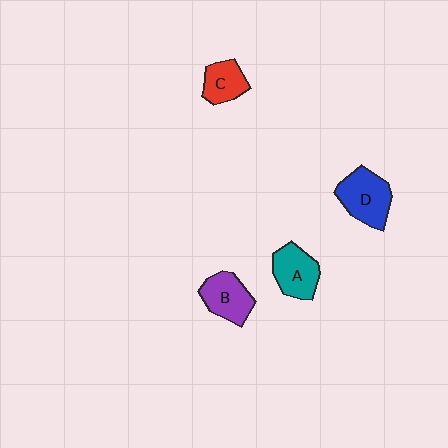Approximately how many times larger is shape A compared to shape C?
Approximately 1.3 times.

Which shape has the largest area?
Shape D (blue).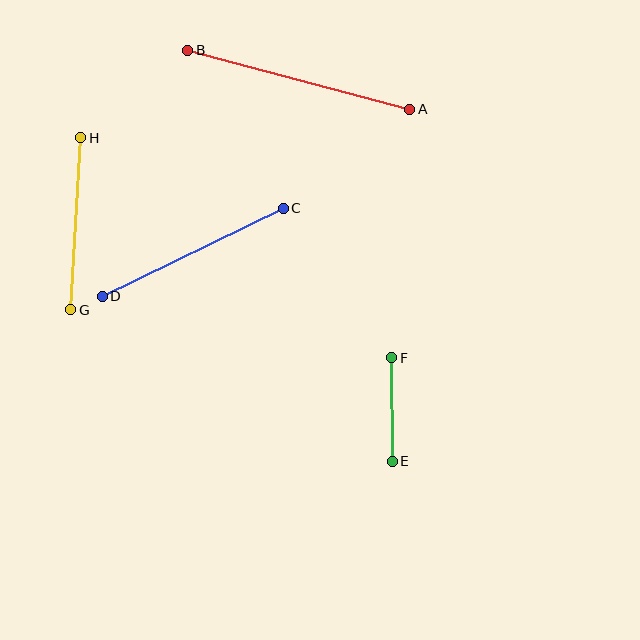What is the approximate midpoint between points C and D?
The midpoint is at approximately (193, 252) pixels.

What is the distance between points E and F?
The distance is approximately 103 pixels.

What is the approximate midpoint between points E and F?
The midpoint is at approximately (392, 409) pixels.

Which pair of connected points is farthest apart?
Points A and B are farthest apart.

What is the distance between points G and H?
The distance is approximately 172 pixels.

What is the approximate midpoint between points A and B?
The midpoint is at approximately (299, 80) pixels.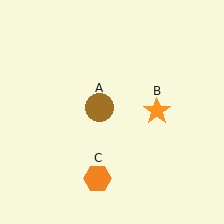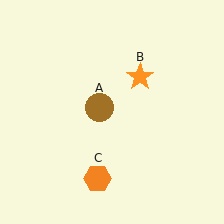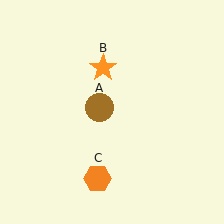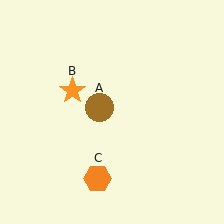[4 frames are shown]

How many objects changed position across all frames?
1 object changed position: orange star (object B).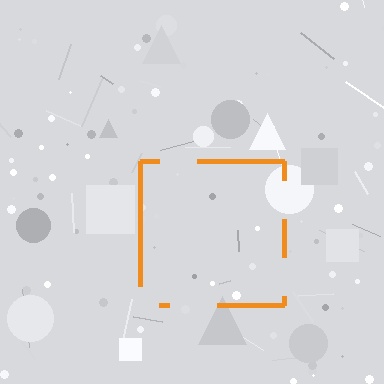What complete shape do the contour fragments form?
The contour fragments form a square.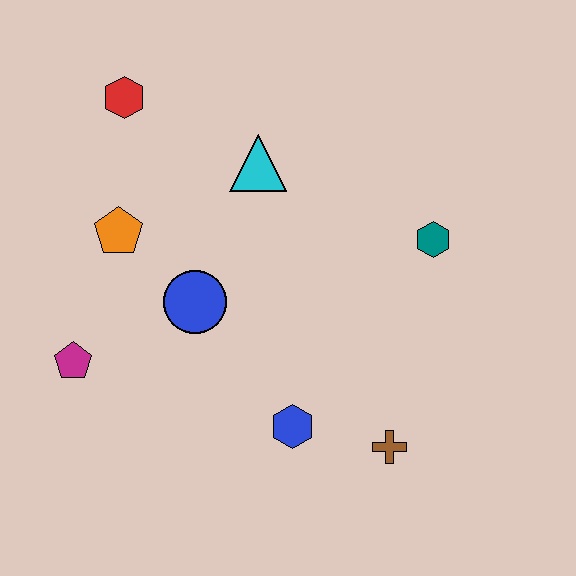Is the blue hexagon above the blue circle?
No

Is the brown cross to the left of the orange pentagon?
No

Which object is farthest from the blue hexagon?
The red hexagon is farthest from the blue hexagon.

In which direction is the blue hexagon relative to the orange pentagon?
The blue hexagon is below the orange pentagon.